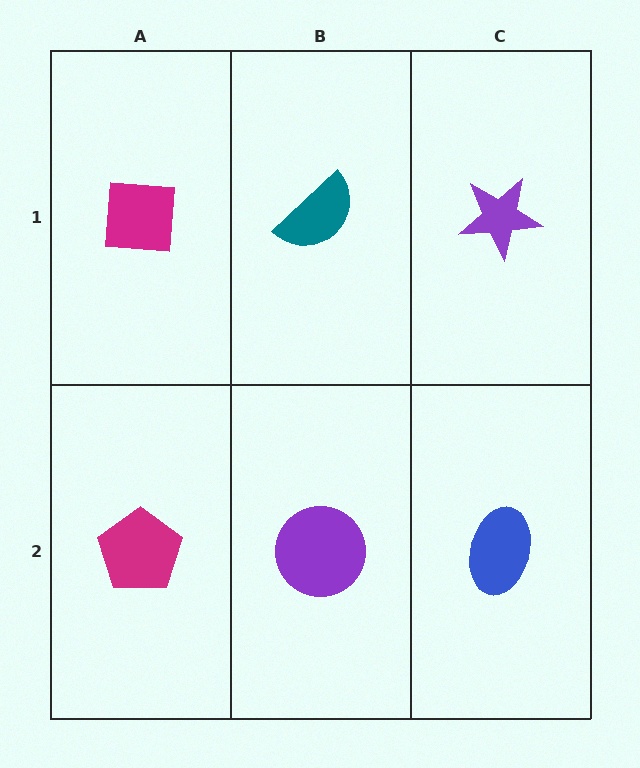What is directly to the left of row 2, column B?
A magenta pentagon.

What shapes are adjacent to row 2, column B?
A teal semicircle (row 1, column B), a magenta pentagon (row 2, column A), a blue ellipse (row 2, column C).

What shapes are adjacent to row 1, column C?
A blue ellipse (row 2, column C), a teal semicircle (row 1, column B).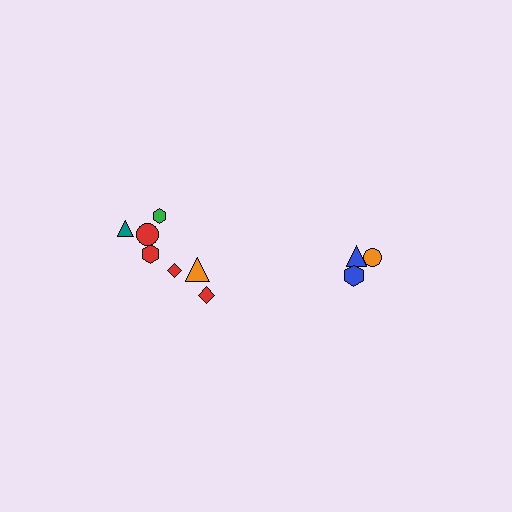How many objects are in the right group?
There are 3 objects.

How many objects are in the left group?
There are 7 objects.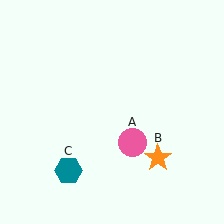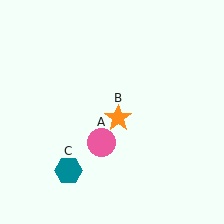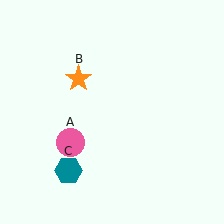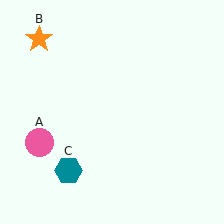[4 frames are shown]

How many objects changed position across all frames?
2 objects changed position: pink circle (object A), orange star (object B).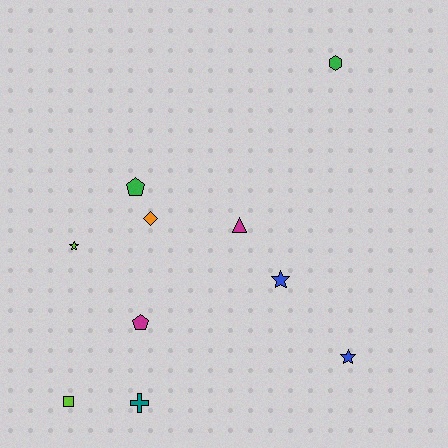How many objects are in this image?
There are 10 objects.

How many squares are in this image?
There is 1 square.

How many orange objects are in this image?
There is 1 orange object.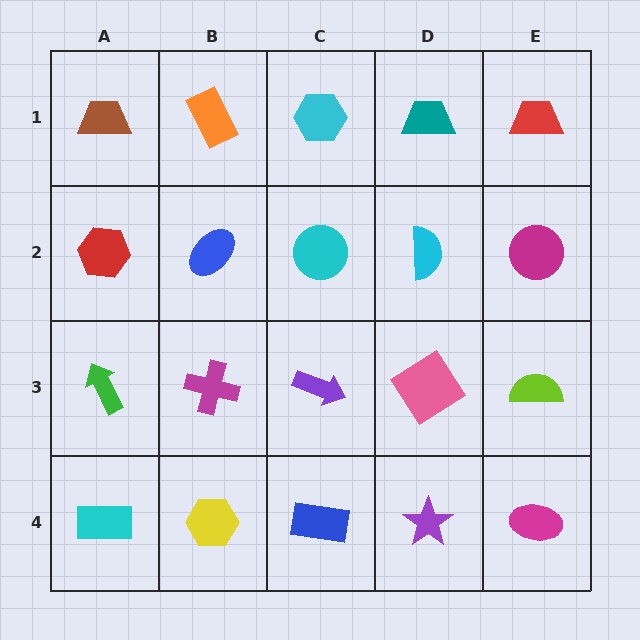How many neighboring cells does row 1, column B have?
3.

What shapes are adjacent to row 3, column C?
A cyan circle (row 2, column C), a blue rectangle (row 4, column C), a magenta cross (row 3, column B), a pink diamond (row 3, column D).